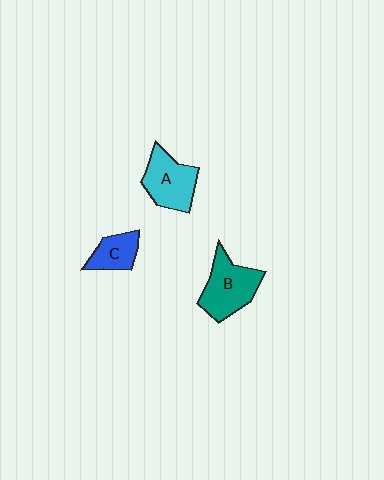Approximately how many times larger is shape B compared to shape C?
Approximately 1.8 times.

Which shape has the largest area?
Shape B (teal).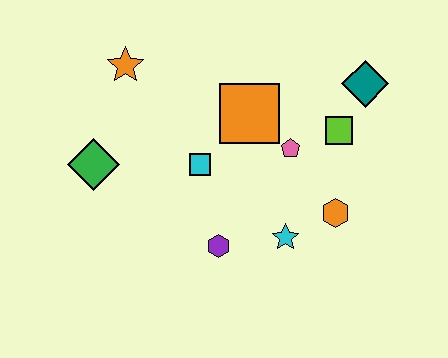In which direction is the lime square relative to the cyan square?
The lime square is to the right of the cyan square.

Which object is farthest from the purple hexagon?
The teal diamond is farthest from the purple hexagon.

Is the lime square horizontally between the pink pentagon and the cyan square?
No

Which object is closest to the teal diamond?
The lime square is closest to the teal diamond.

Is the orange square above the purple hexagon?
Yes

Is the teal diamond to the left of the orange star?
No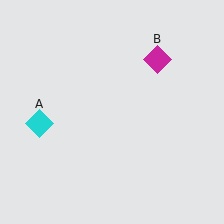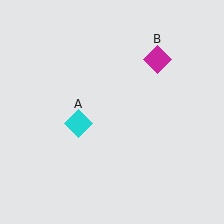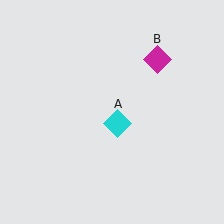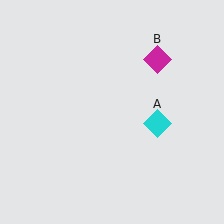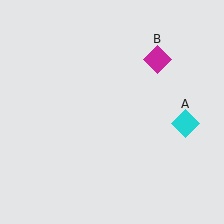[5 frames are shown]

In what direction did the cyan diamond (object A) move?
The cyan diamond (object A) moved right.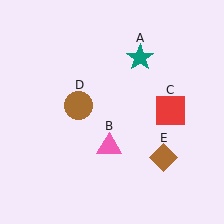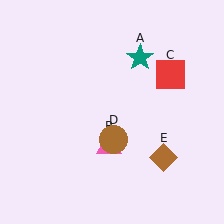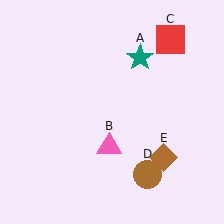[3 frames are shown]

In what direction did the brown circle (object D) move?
The brown circle (object D) moved down and to the right.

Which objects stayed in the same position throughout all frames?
Teal star (object A) and pink triangle (object B) and brown diamond (object E) remained stationary.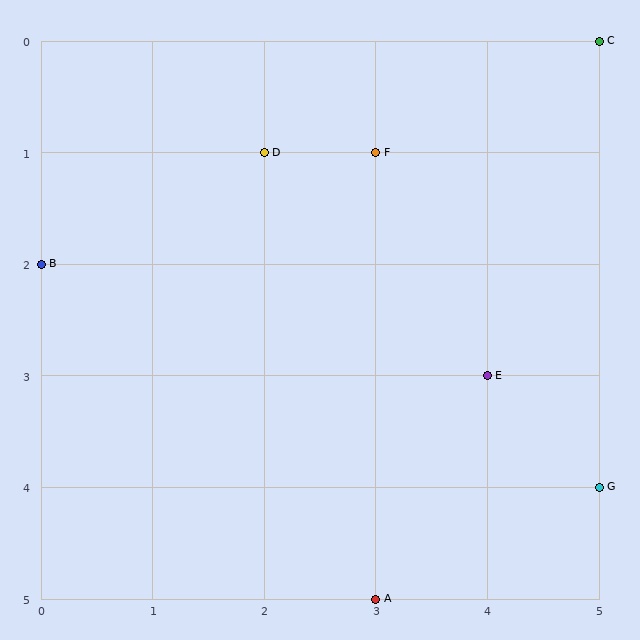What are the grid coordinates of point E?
Point E is at grid coordinates (4, 3).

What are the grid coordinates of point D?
Point D is at grid coordinates (2, 1).